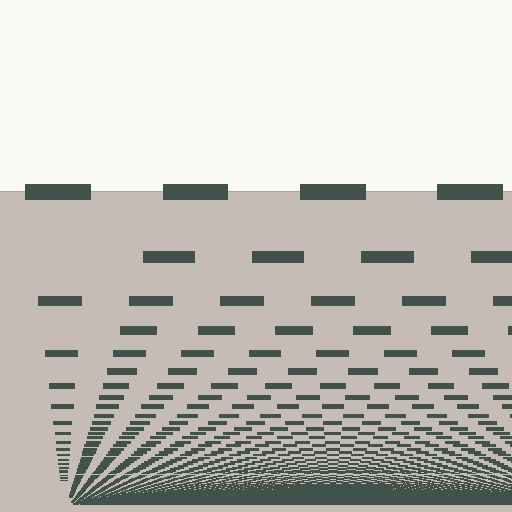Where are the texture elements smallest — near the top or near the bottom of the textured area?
Near the bottom.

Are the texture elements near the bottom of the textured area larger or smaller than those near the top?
Smaller. The gradient is inverted — elements near the bottom are smaller and denser.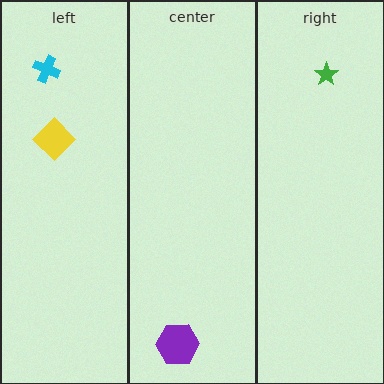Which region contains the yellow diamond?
The left region.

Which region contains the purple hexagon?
The center region.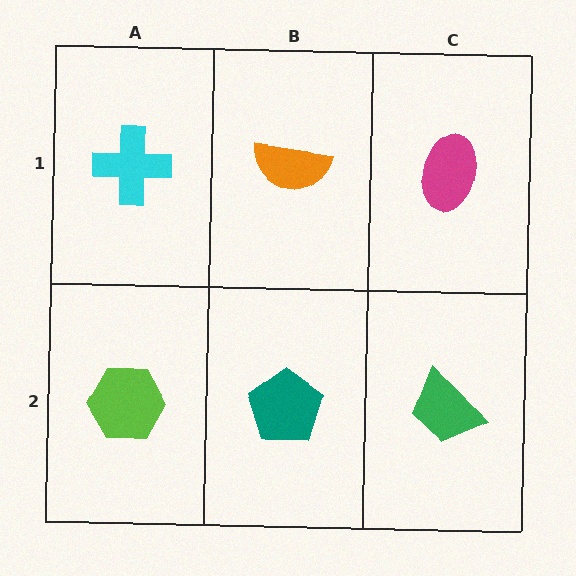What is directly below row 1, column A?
A lime hexagon.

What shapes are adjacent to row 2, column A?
A cyan cross (row 1, column A), a teal pentagon (row 2, column B).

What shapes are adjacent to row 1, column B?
A teal pentagon (row 2, column B), a cyan cross (row 1, column A), a magenta ellipse (row 1, column C).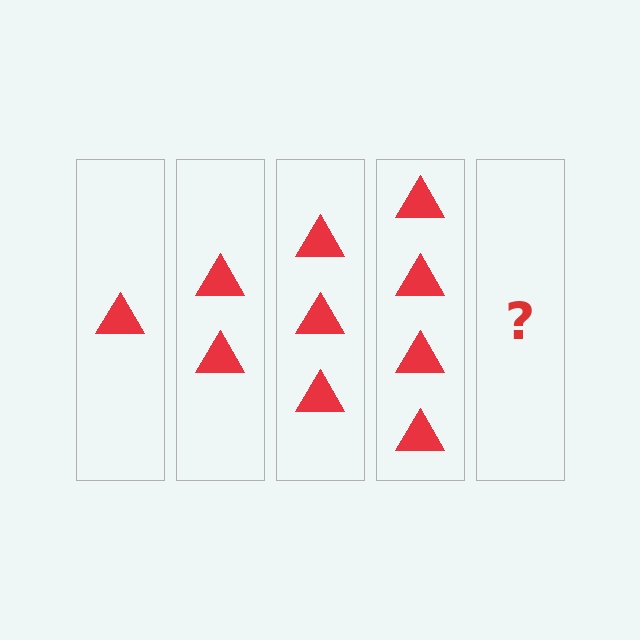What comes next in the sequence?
The next element should be 5 triangles.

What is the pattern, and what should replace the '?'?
The pattern is that each step adds one more triangle. The '?' should be 5 triangles.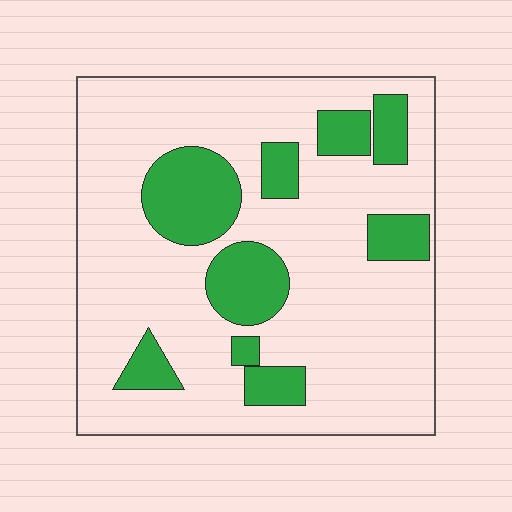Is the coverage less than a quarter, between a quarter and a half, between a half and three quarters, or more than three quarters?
Less than a quarter.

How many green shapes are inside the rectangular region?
9.